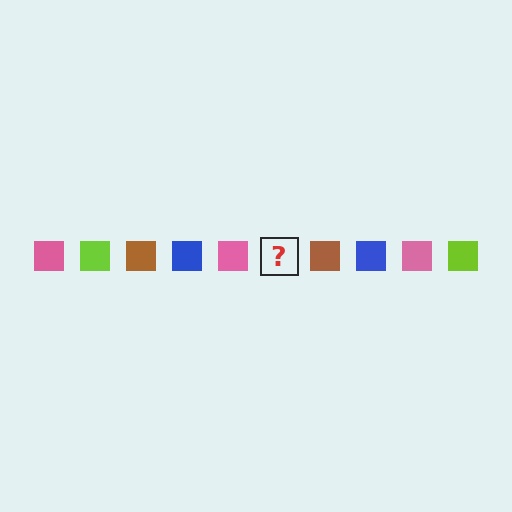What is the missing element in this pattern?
The missing element is a lime square.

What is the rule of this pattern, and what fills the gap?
The rule is that the pattern cycles through pink, lime, brown, blue squares. The gap should be filled with a lime square.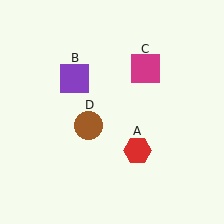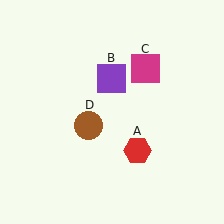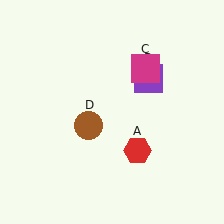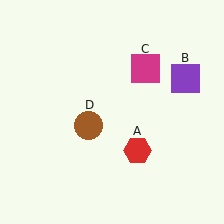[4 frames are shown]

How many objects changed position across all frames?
1 object changed position: purple square (object B).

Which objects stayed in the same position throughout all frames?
Red hexagon (object A) and magenta square (object C) and brown circle (object D) remained stationary.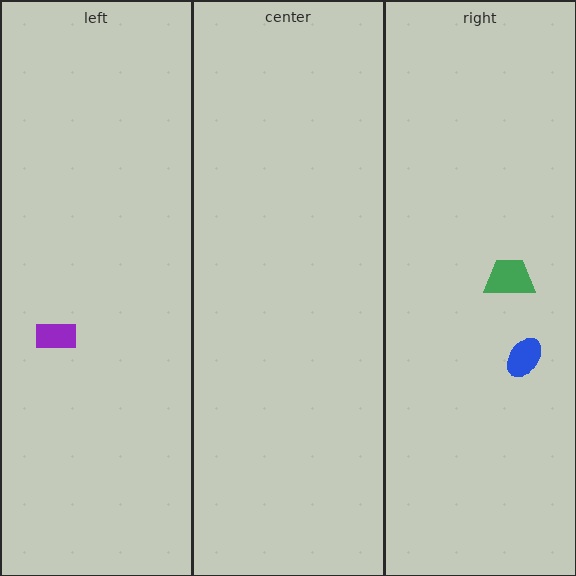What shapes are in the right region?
The blue ellipse, the green trapezoid.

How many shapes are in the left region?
1.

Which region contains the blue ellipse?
The right region.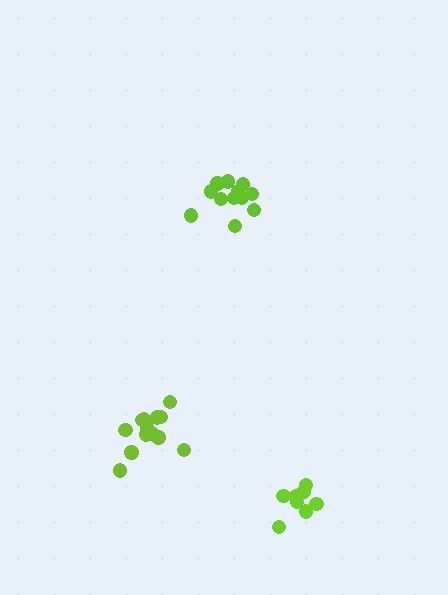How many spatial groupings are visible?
There are 3 spatial groupings.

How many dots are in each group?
Group 1: 13 dots, Group 2: 12 dots, Group 3: 8 dots (33 total).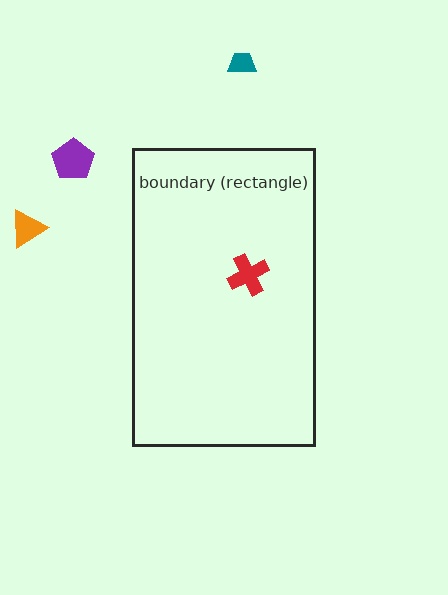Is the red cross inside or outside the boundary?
Inside.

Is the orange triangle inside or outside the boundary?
Outside.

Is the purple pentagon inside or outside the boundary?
Outside.